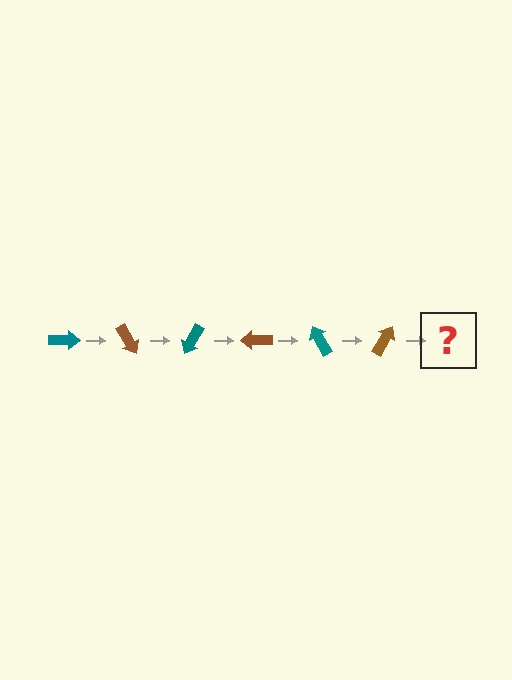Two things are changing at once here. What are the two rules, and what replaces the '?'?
The two rules are that it rotates 60 degrees each step and the color cycles through teal and brown. The '?' should be a teal arrow, rotated 360 degrees from the start.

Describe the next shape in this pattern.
It should be a teal arrow, rotated 360 degrees from the start.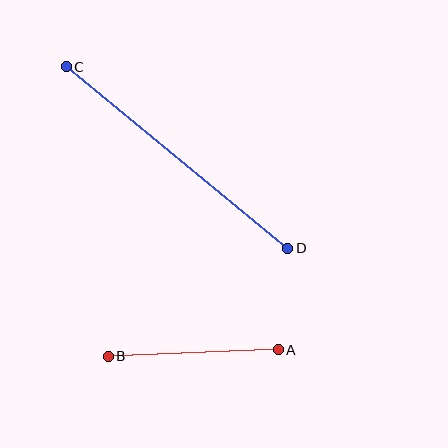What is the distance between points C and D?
The distance is approximately 287 pixels.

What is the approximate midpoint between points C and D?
The midpoint is at approximately (177, 158) pixels.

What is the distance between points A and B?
The distance is approximately 170 pixels.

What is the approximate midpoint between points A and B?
The midpoint is at approximately (193, 353) pixels.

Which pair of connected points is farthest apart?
Points C and D are farthest apart.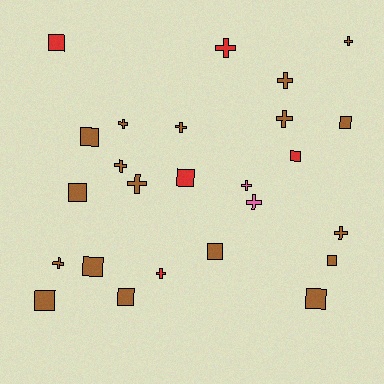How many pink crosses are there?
There are 2 pink crosses.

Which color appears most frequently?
Brown, with 18 objects.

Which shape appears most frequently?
Cross, with 13 objects.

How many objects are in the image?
There are 25 objects.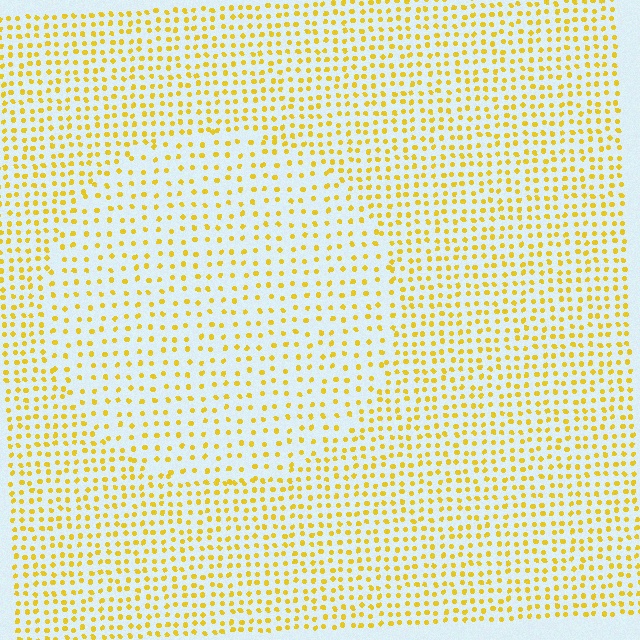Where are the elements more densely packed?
The elements are more densely packed outside the circle boundary.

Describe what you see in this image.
The image contains small yellow elements arranged at two different densities. A circle-shaped region is visible where the elements are less densely packed than the surrounding area.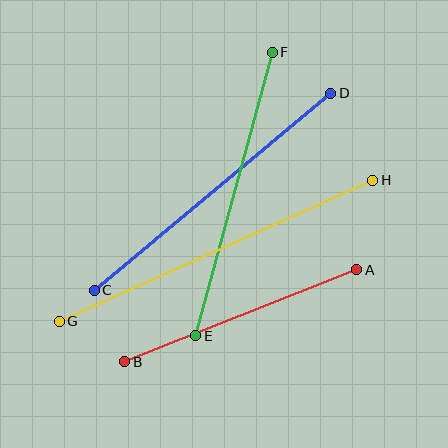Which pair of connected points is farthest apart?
Points G and H are farthest apart.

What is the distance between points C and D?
The distance is approximately 308 pixels.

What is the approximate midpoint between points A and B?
The midpoint is at approximately (241, 316) pixels.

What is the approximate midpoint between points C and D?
The midpoint is at approximately (213, 192) pixels.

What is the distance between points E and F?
The distance is approximately 293 pixels.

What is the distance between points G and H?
The distance is approximately 344 pixels.